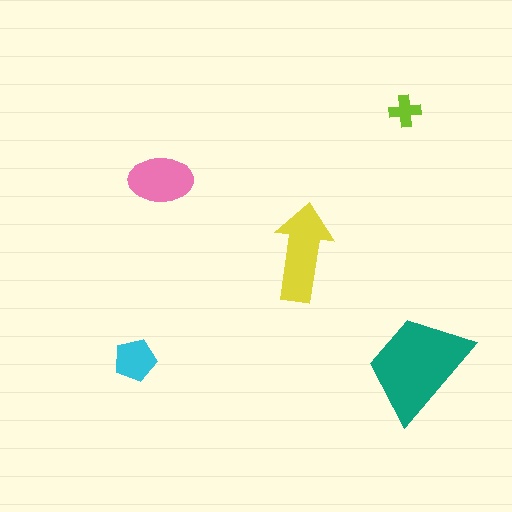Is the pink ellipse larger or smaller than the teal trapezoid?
Smaller.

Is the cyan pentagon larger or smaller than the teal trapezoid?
Smaller.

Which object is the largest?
The teal trapezoid.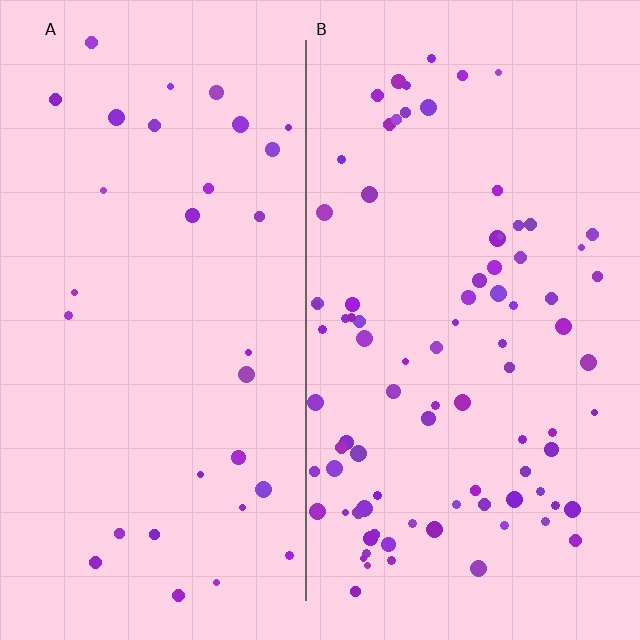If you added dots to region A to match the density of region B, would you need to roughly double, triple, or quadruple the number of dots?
Approximately triple.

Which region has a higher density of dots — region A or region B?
B (the right).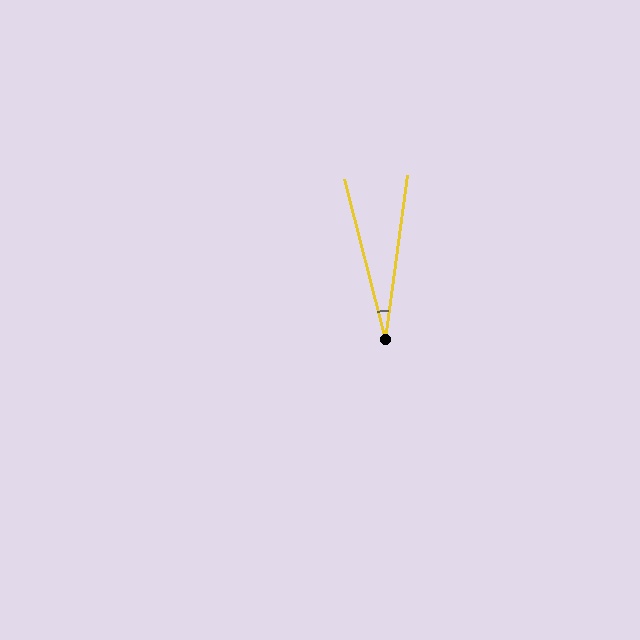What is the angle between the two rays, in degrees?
Approximately 22 degrees.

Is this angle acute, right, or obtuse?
It is acute.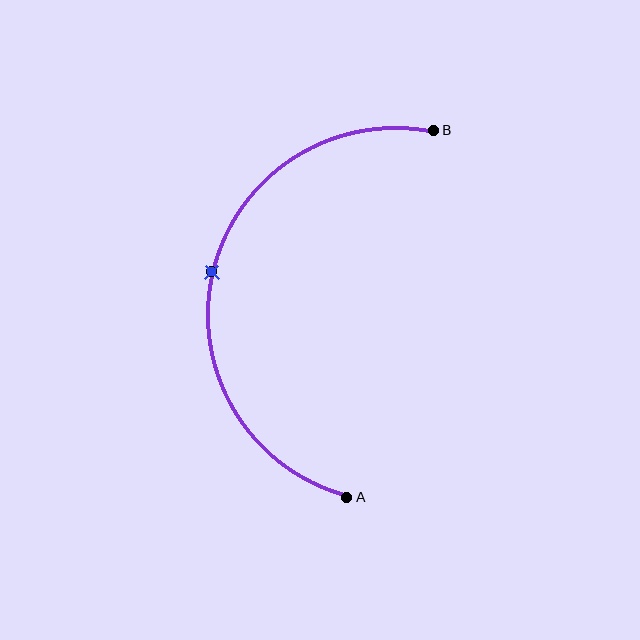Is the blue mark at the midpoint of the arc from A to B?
Yes. The blue mark lies on the arc at equal arc-length from both A and B — it is the arc midpoint.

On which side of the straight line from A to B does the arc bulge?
The arc bulges to the left of the straight line connecting A and B.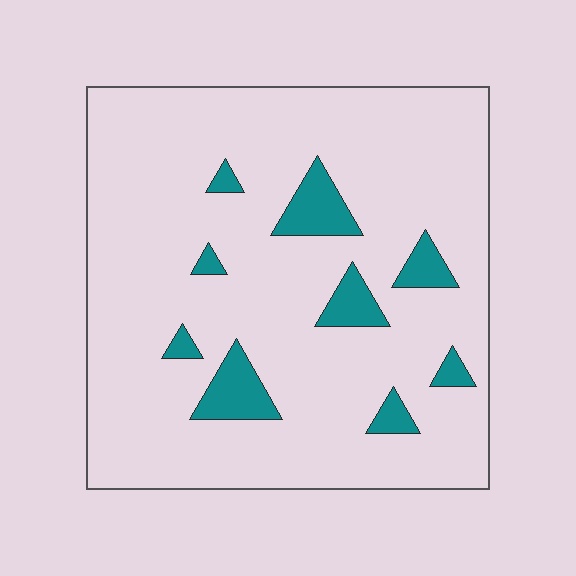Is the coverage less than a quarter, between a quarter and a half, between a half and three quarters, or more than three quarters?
Less than a quarter.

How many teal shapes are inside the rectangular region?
9.